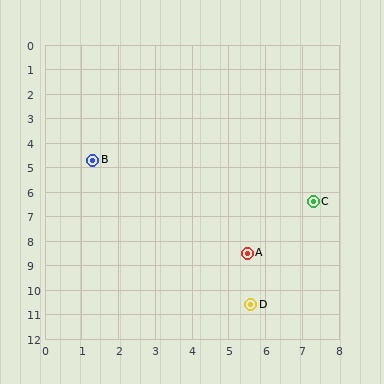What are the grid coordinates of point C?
Point C is at approximately (7.3, 6.4).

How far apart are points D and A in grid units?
Points D and A are about 2.1 grid units apart.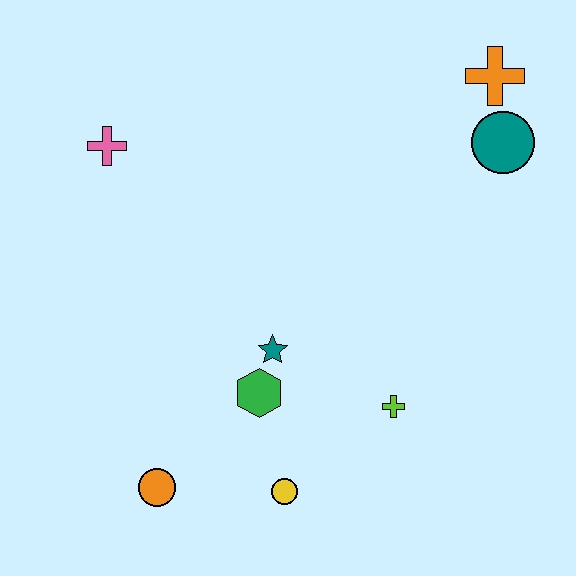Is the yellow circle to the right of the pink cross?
Yes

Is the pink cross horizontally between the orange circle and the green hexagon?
No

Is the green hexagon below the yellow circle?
No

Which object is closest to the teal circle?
The orange cross is closest to the teal circle.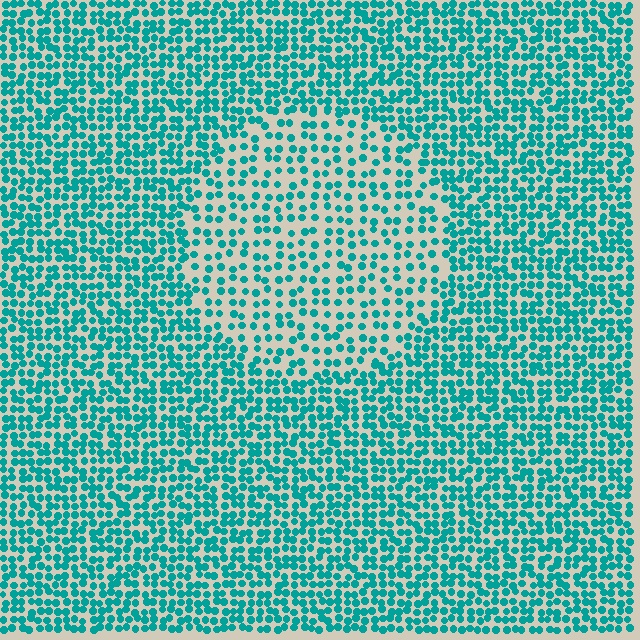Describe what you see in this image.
The image contains small teal elements arranged at two different densities. A circle-shaped region is visible where the elements are less densely packed than the surrounding area.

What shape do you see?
I see a circle.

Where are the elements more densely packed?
The elements are more densely packed outside the circle boundary.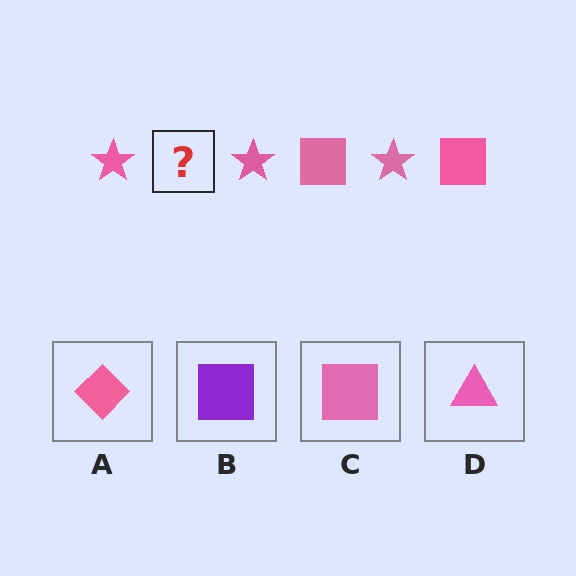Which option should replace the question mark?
Option C.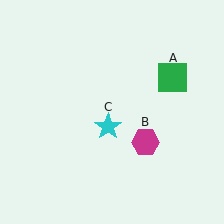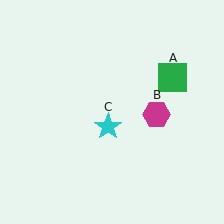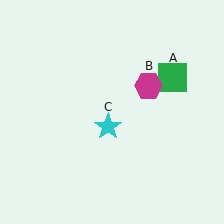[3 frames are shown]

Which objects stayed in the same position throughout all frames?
Green square (object A) and cyan star (object C) remained stationary.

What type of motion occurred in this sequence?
The magenta hexagon (object B) rotated counterclockwise around the center of the scene.